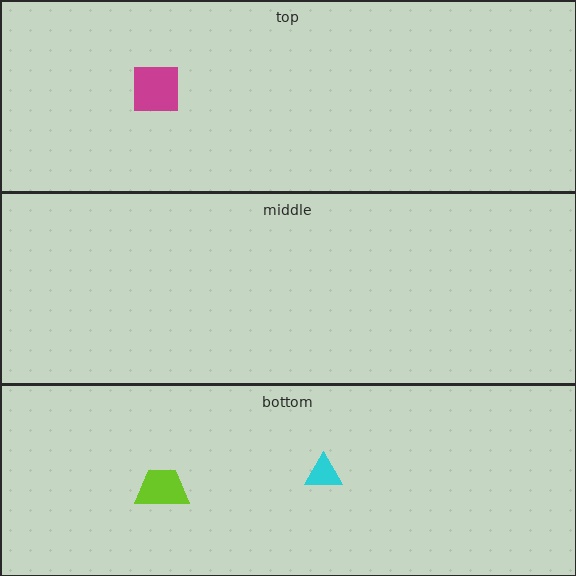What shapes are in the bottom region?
The cyan triangle, the lime trapezoid.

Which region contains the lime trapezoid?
The bottom region.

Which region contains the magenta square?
The top region.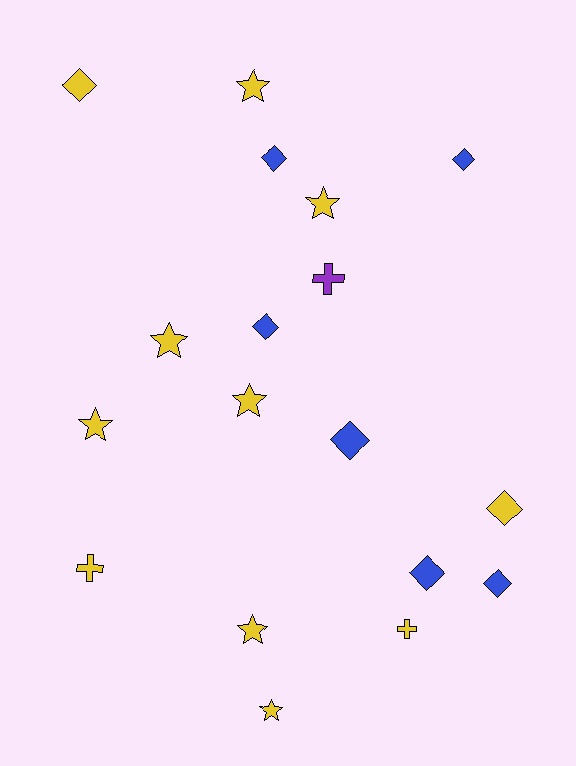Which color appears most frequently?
Yellow, with 11 objects.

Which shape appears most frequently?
Diamond, with 8 objects.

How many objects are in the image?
There are 18 objects.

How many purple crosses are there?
There is 1 purple cross.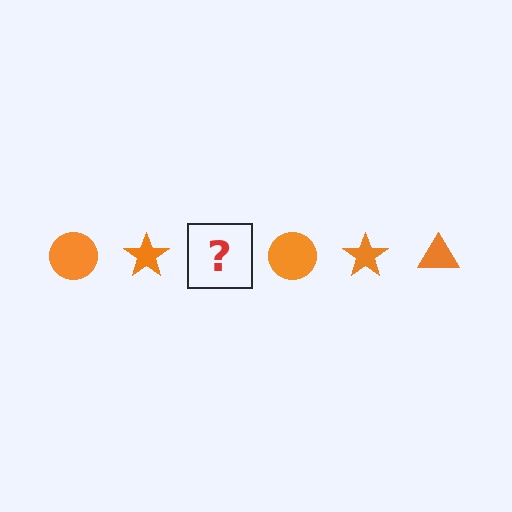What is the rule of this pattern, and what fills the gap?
The rule is that the pattern cycles through circle, star, triangle shapes in orange. The gap should be filled with an orange triangle.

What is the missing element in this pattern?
The missing element is an orange triangle.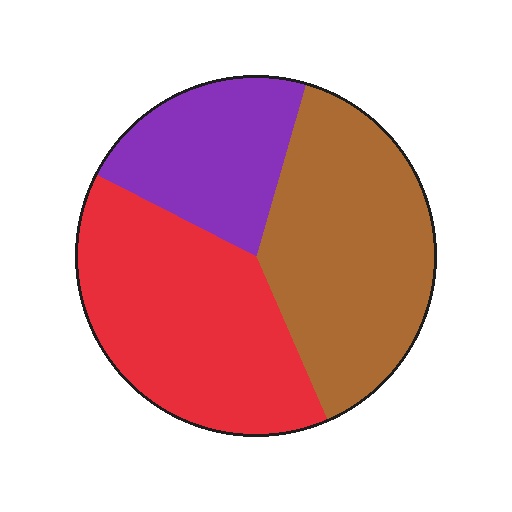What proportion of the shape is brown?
Brown covers 39% of the shape.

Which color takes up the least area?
Purple, at roughly 20%.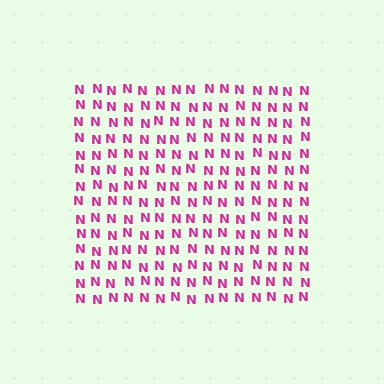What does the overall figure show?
The overall figure shows a square.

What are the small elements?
The small elements are letter N's.